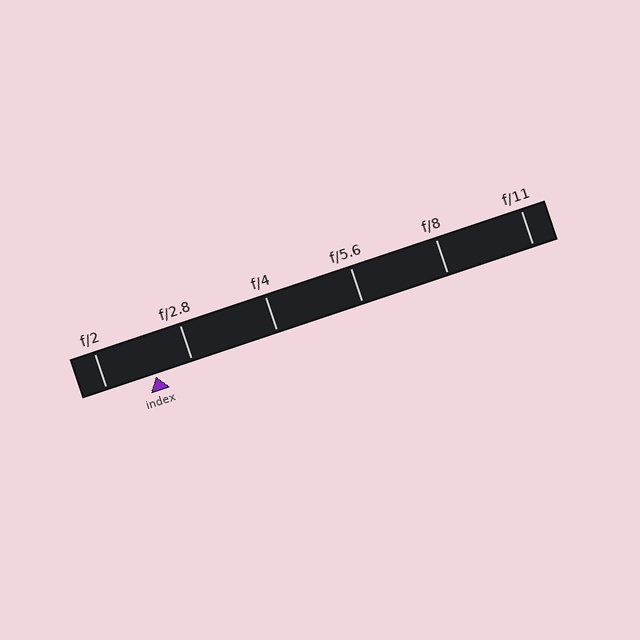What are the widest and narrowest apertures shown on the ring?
The widest aperture shown is f/2 and the narrowest is f/11.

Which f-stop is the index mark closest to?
The index mark is closest to f/2.8.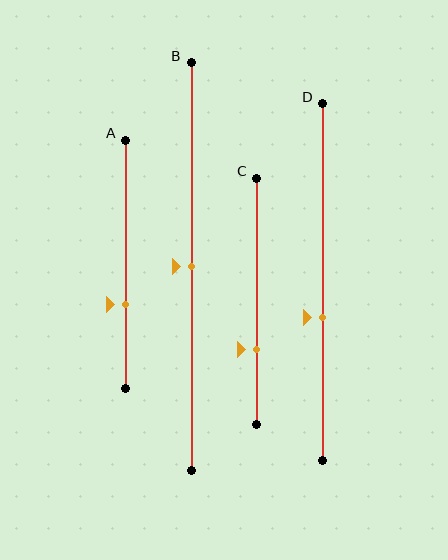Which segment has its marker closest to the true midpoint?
Segment B has its marker closest to the true midpoint.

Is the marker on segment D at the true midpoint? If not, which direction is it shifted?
No, the marker on segment D is shifted downward by about 10% of the segment length.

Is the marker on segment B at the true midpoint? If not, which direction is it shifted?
Yes, the marker on segment B is at the true midpoint.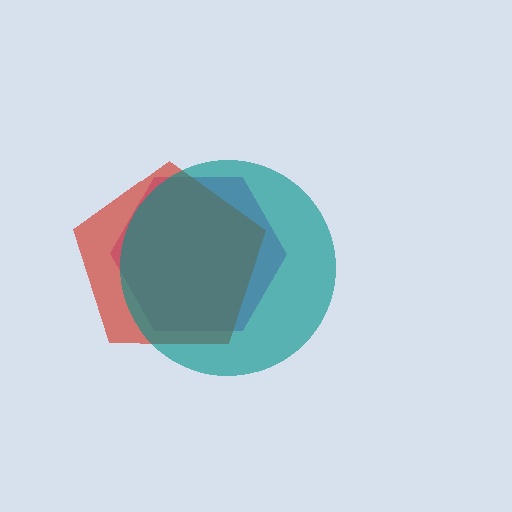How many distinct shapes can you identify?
There are 3 distinct shapes: a purple hexagon, a red pentagon, a teal circle.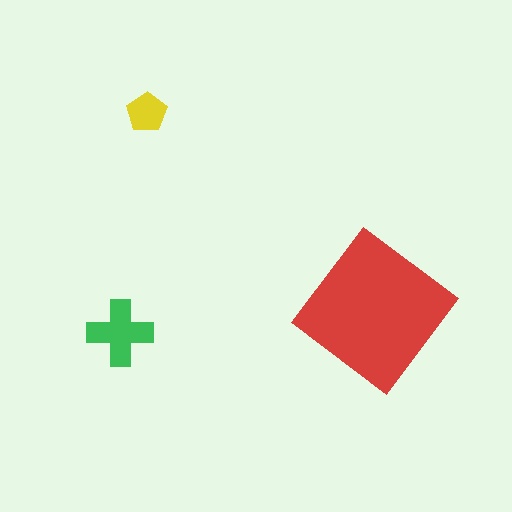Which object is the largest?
The red diamond.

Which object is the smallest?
The yellow pentagon.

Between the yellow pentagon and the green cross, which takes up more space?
The green cross.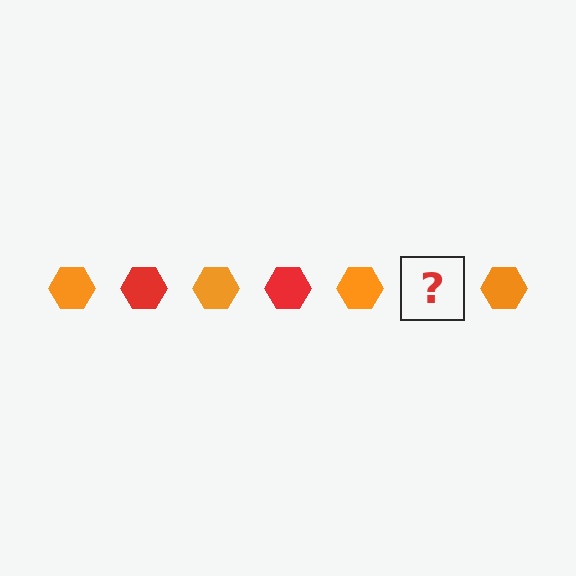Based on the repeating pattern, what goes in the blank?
The blank should be a red hexagon.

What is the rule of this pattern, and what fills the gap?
The rule is that the pattern cycles through orange, red hexagons. The gap should be filled with a red hexagon.